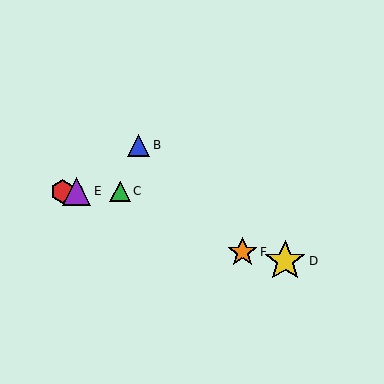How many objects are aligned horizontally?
3 objects (A, C, E) are aligned horizontally.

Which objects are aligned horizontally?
Objects A, C, E are aligned horizontally.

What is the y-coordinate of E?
Object E is at y≈191.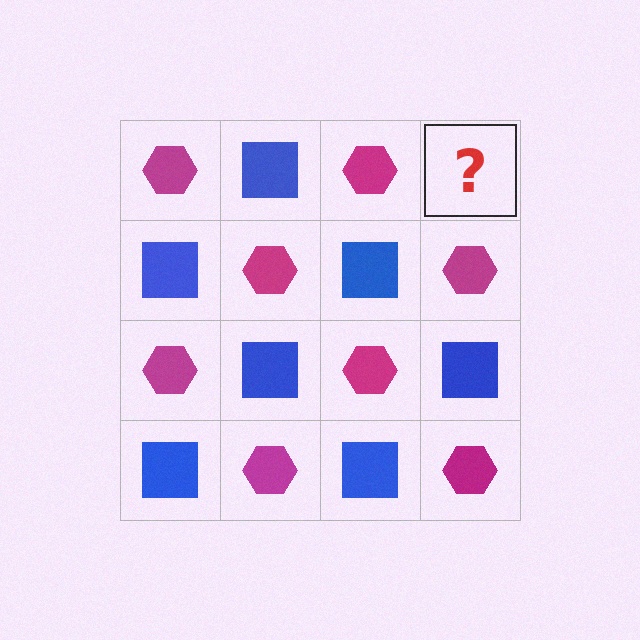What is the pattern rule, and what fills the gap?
The rule is that it alternates magenta hexagon and blue square in a checkerboard pattern. The gap should be filled with a blue square.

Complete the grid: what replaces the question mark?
The question mark should be replaced with a blue square.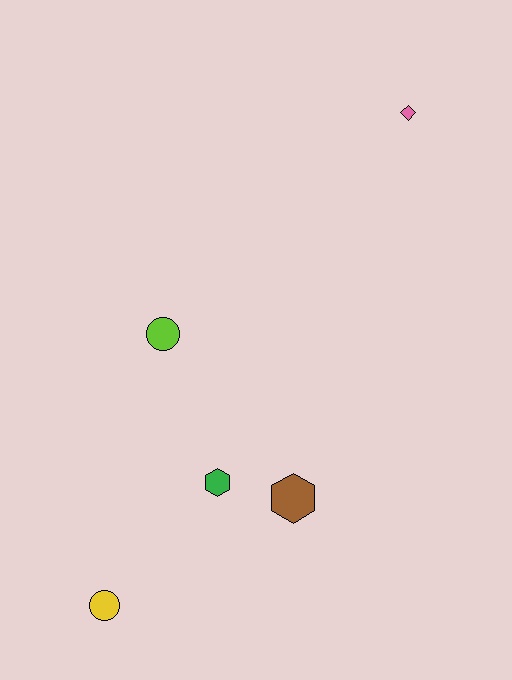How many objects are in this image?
There are 5 objects.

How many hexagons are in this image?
There are 2 hexagons.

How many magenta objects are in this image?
There are no magenta objects.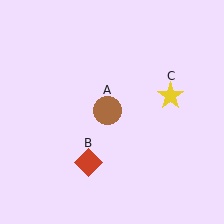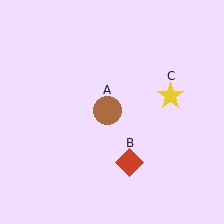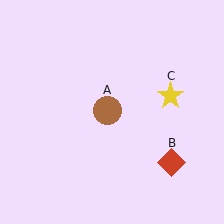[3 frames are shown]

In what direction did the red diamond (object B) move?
The red diamond (object B) moved right.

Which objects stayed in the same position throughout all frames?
Brown circle (object A) and yellow star (object C) remained stationary.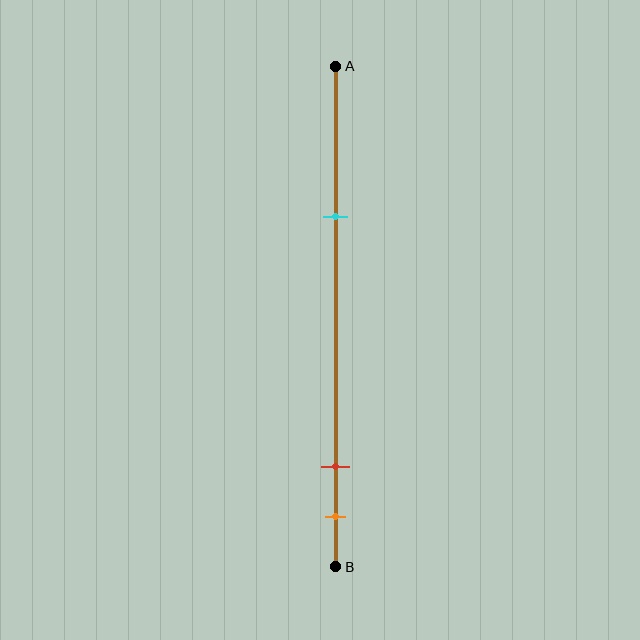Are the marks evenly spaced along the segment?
No, the marks are not evenly spaced.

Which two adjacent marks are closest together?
The red and orange marks are the closest adjacent pair.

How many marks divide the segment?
There are 3 marks dividing the segment.